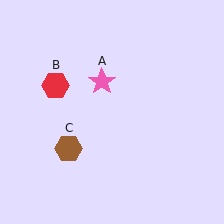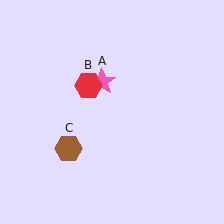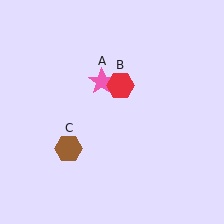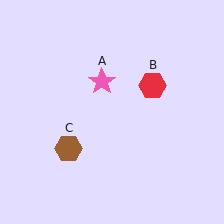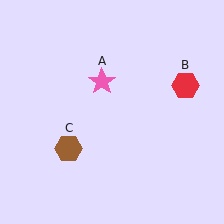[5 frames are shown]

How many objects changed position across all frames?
1 object changed position: red hexagon (object B).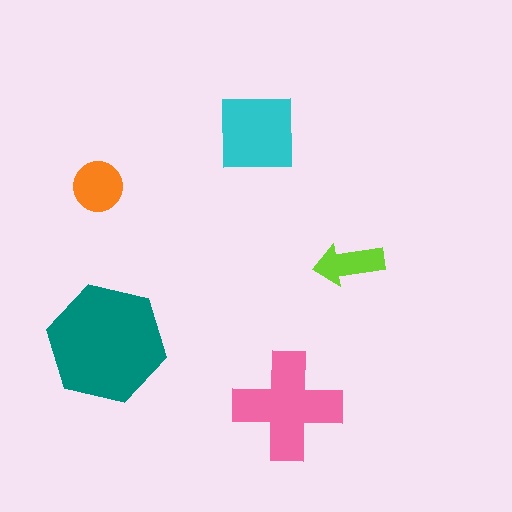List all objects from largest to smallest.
The teal hexagon, the pink cross, the cyan square, the orange circle, the lime arrow.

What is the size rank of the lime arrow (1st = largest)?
5th.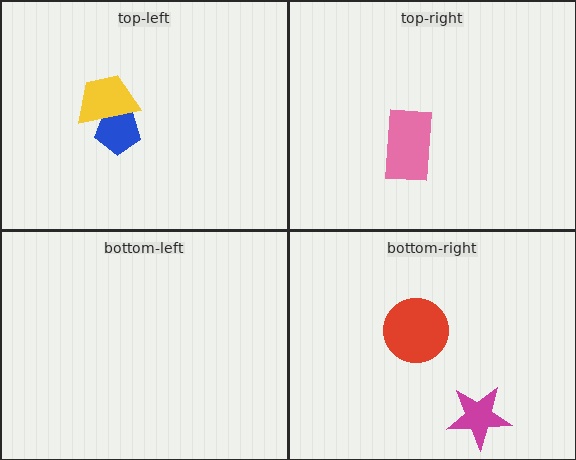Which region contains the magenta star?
The bottom-right region.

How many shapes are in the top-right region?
1.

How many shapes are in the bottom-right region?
2.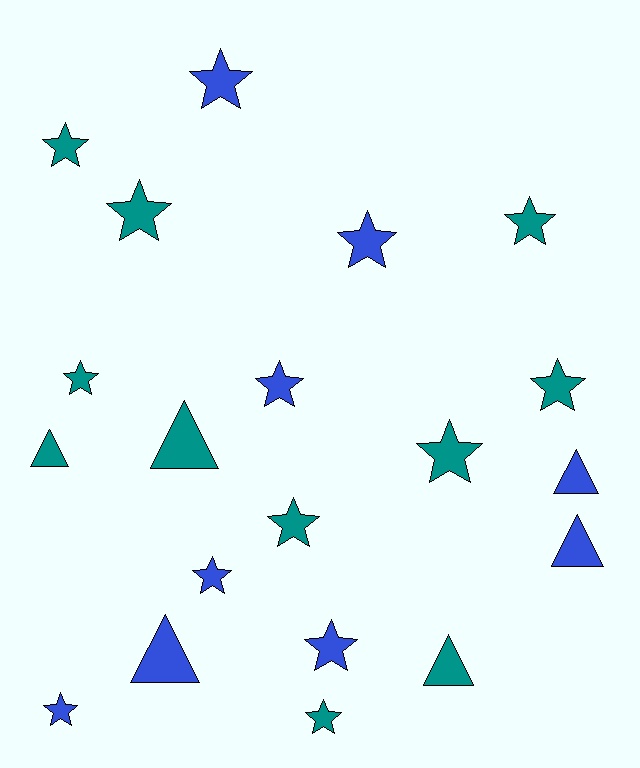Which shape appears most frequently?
Star, with 14 objects.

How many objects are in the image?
There are 20 objects.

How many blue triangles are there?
There are 3 blue triangles.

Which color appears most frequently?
Teal, with 11 objects.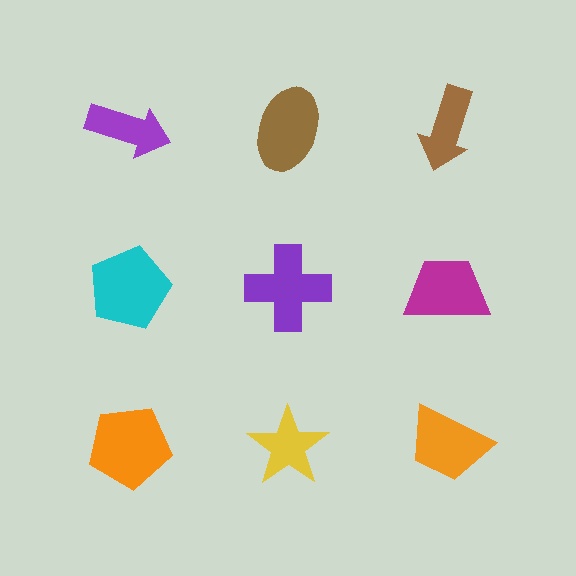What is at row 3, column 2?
A yellow star.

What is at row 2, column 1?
A cyan pentagon.